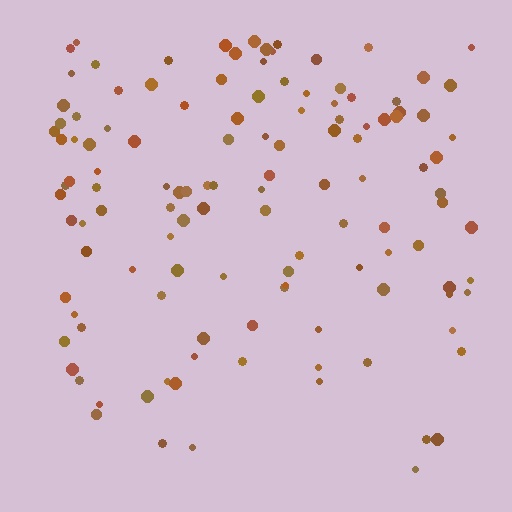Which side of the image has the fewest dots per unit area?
The bottom.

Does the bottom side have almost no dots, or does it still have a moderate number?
Still a moderate number, just noticeably fewer than the top.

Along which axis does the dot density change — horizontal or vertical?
Vertical.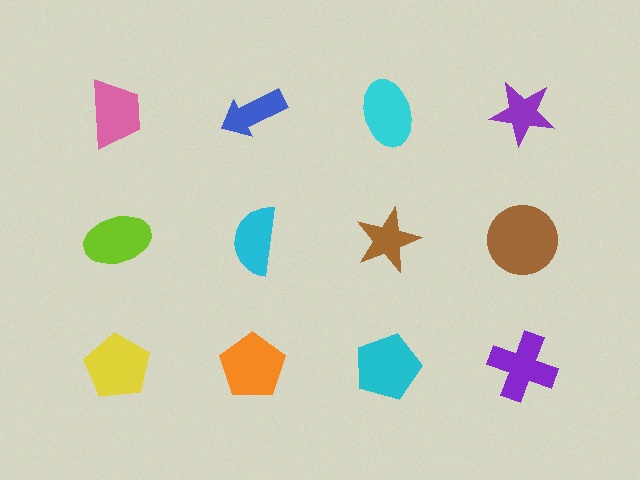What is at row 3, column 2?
An orange pentagon.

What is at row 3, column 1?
A yellow pentagon.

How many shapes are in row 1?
4 shapes.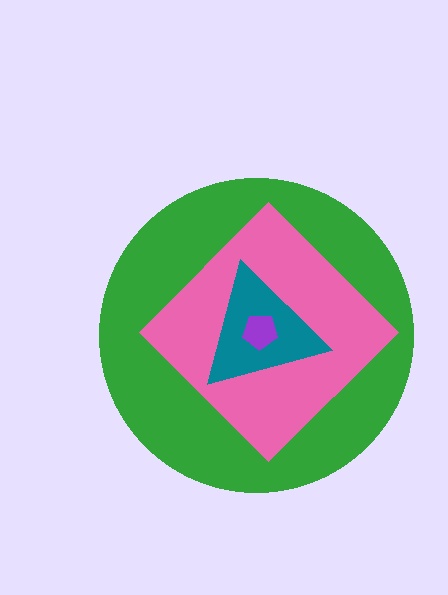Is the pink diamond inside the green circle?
Yes.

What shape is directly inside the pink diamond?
The teal triangle.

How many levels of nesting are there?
4.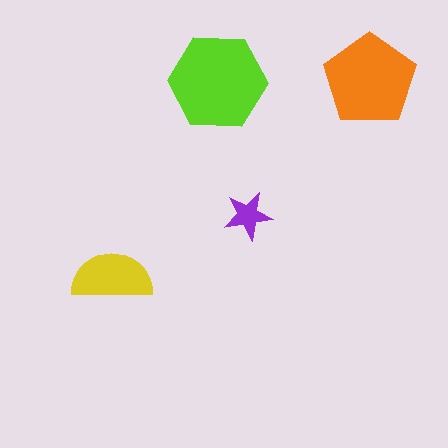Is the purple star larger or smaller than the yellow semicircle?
Smaller.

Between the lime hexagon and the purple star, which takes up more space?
The lime hexagon.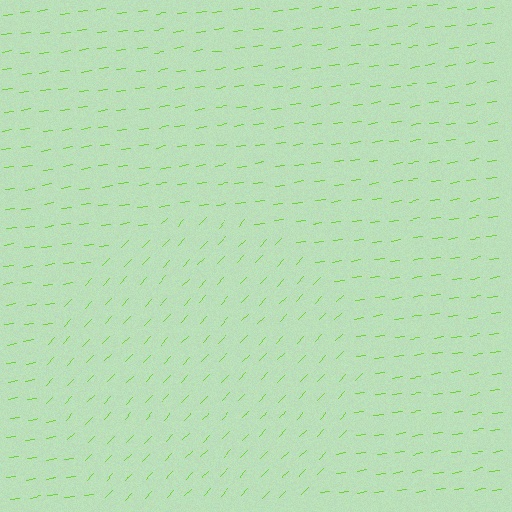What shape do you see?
I see a circle.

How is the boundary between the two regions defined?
The boundary is defined purely by a change in line orientation (approximately 38 degrees difference). All lines are the same color and thickness.